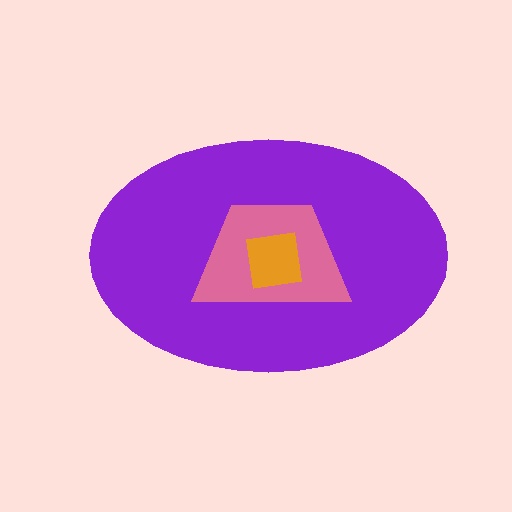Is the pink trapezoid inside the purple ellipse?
Yes.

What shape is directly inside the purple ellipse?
The pink trapezoid.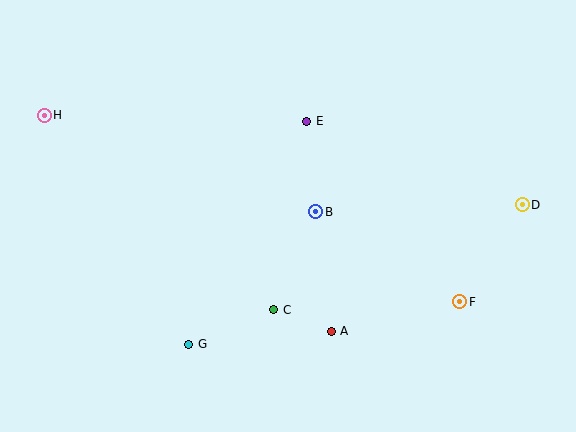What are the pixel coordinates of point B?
Point B is at (316, 212).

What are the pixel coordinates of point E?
Point E is at (307, 121).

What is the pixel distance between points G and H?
The distance between G and H is 271 pixels.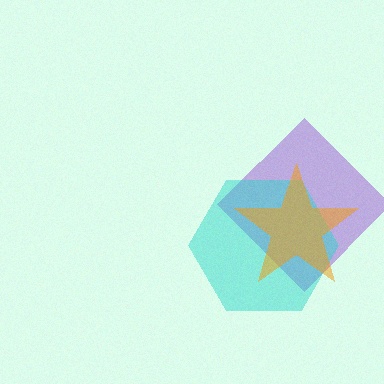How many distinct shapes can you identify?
There are 3 distinct shapes: a purple diamond, a cyan hexagon, an orange star.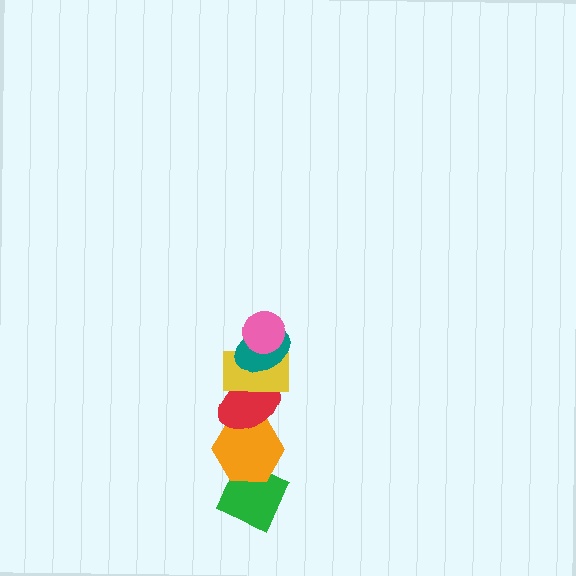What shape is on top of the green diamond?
The orange hexagon is on top of the green diamond.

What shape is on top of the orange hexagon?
The red ellipse is on top of the orange hexagon.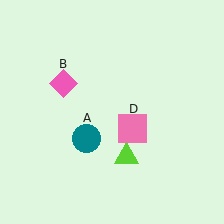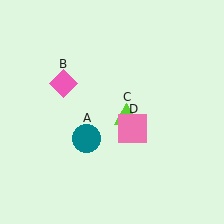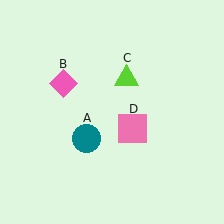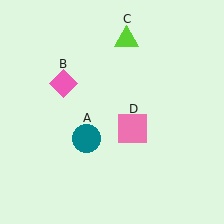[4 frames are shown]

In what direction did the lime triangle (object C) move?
The lime triangle (object C) moved up.